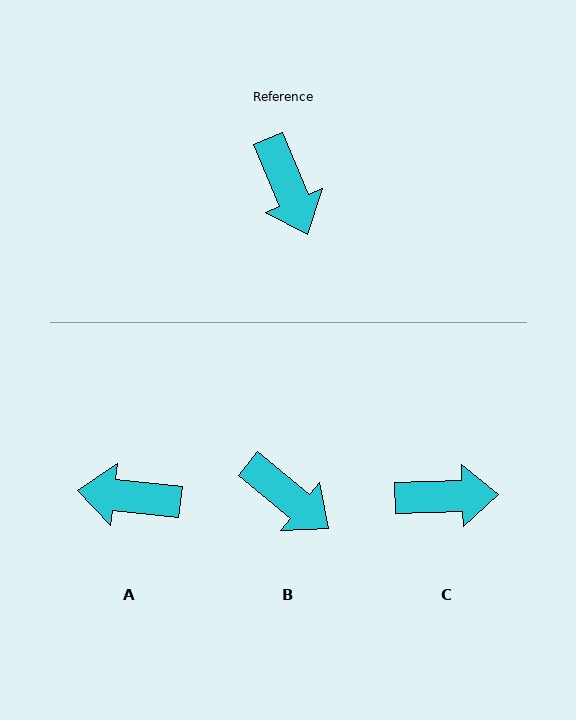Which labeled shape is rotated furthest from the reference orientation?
A, about 119 degrees away.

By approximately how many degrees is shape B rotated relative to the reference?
Approximately 29 degrees counter-clockwise.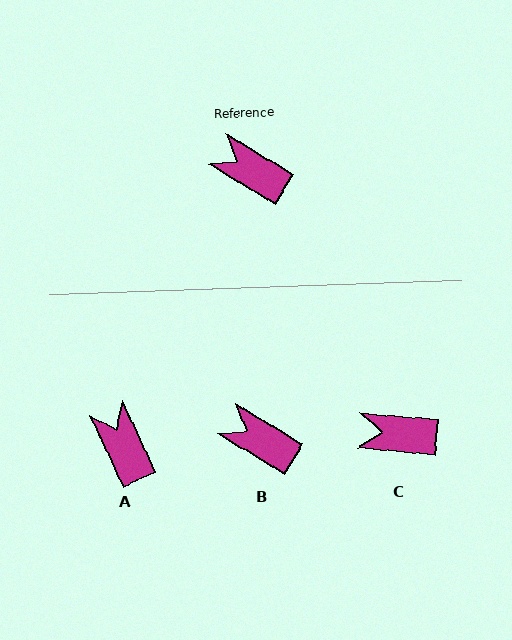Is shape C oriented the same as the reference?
No, it is off by about 26 degrees.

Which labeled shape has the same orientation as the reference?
B.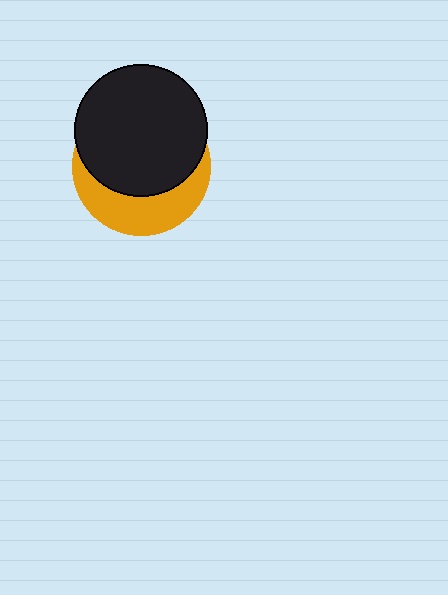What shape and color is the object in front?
The object in front is a black circle.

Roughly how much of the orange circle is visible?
A small part of it is visible (roughly 36%).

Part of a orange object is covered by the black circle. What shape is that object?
It is a circle.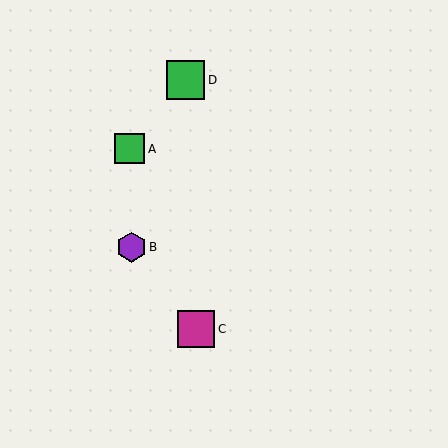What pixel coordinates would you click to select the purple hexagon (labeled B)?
Click at (131, 247) to select the purple hexagon B.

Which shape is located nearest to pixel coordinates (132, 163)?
The green square (labeled A) at (130, 149) is nearest to that location.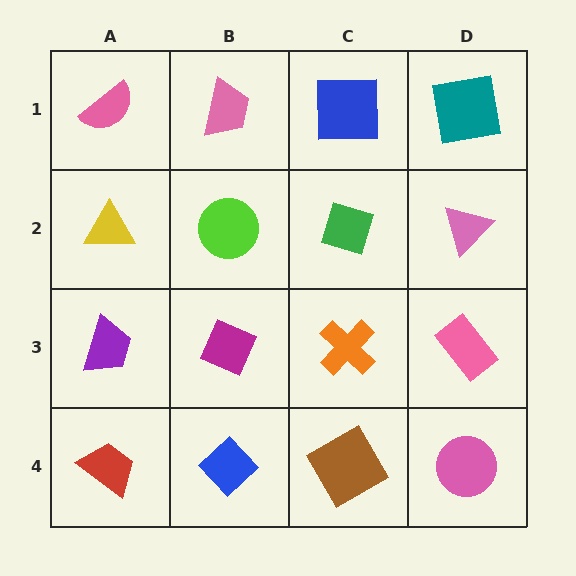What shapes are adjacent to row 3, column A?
A yellow triangle (row 2, column A), a red trapezoid (row 4, column A), a magenta diamond (row 3, column B).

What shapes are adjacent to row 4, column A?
A purple trapezoid (row 3, column A), a blue diamond (row 4, column B).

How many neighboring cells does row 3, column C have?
4.